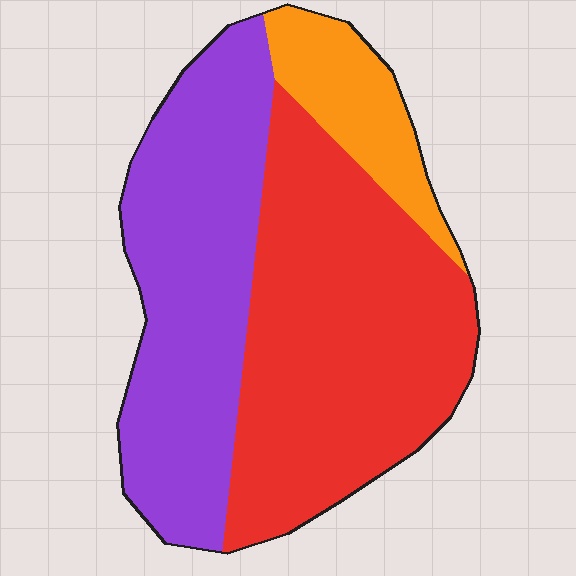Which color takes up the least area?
Orange, at roughly 15%.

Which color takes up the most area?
Red, at roughly 50%.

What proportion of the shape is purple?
Purple covers 39% of the shape.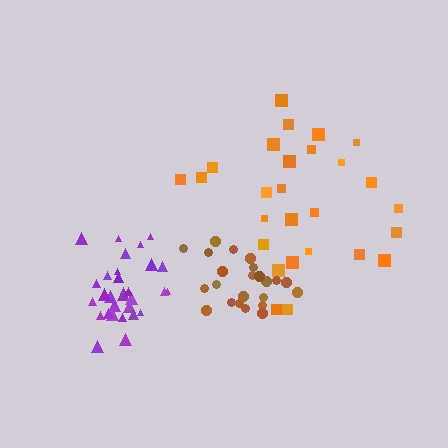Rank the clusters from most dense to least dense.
brown, purple, orange.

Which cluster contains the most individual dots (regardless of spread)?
Purple (31).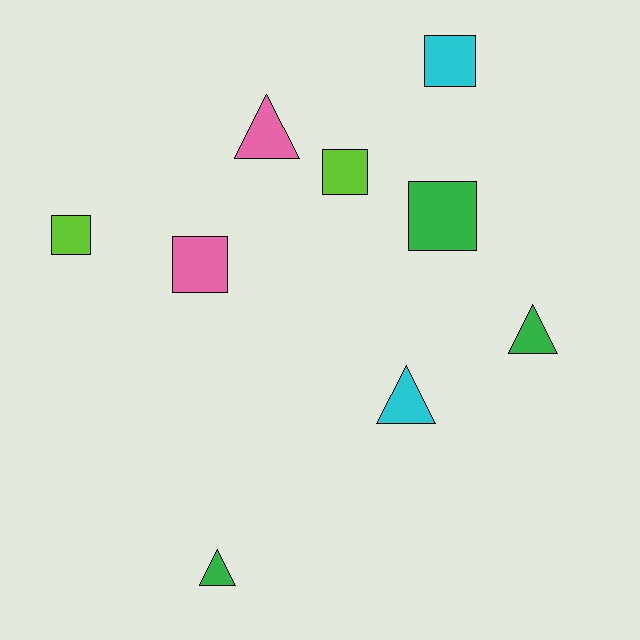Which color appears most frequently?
Green, with 3 objects.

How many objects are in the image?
There are 9 objects.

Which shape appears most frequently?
Square, with 5 objects.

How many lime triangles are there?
There are no lime triangles.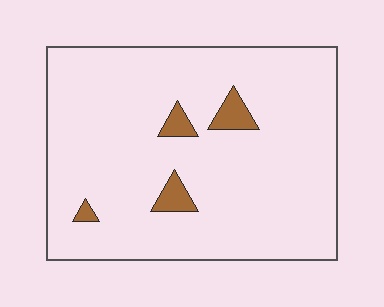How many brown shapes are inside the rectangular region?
4.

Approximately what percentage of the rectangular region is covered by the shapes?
Approximately 5%.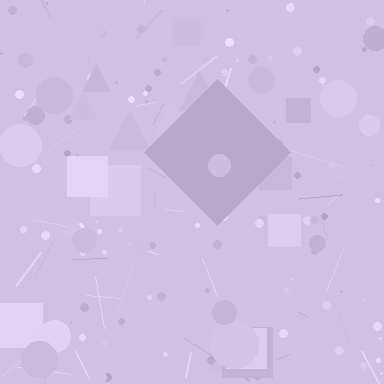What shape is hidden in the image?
A diamond is hidden in the image.